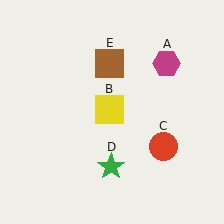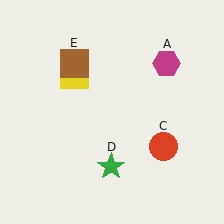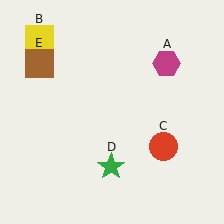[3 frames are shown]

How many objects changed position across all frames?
2 objects changed position: yellow square (object B), brown square (object E).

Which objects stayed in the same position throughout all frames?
Magenta hexagon (object A) and red circle (object C) and green star (object D) remained stationary.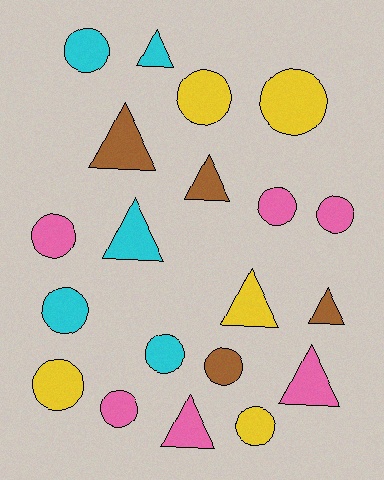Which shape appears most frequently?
Circle, with 12 objects.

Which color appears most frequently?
Pink, with 6 objects.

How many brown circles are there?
There is 1 brown circle.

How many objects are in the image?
There are 20 objects.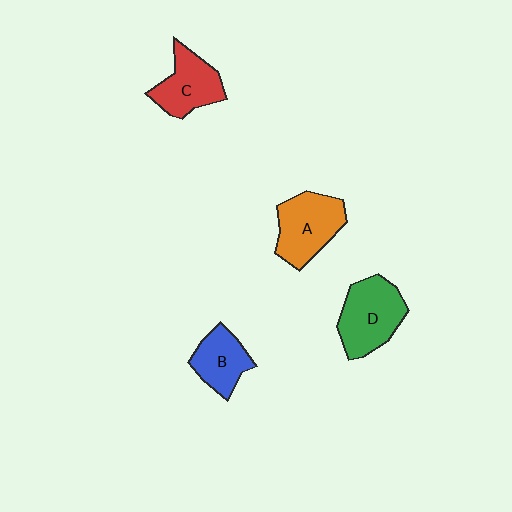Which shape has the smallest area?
Shape B (blue).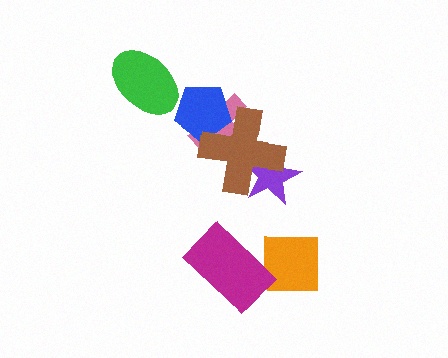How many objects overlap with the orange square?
0 objects overlap with the orange square.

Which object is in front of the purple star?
The brown cross is in front of the purple star.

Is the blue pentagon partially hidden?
Yes, it is partially covered by another shape.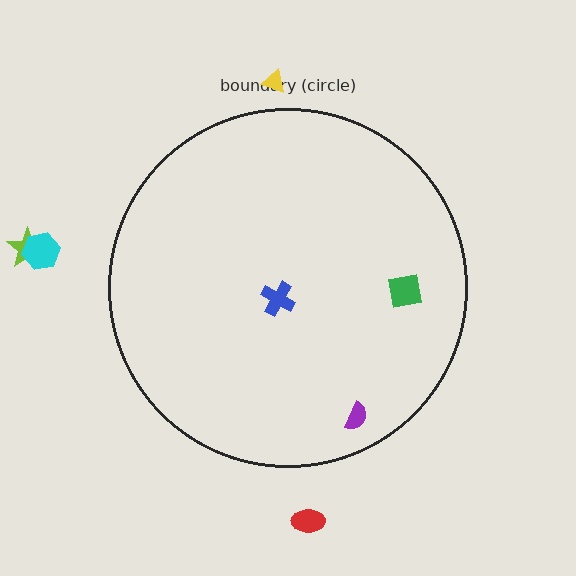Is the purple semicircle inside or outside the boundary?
Inside.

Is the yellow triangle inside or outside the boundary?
Outside.